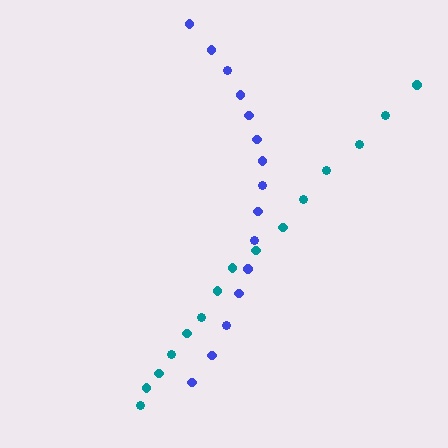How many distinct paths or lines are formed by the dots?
There are 2 distinct paths.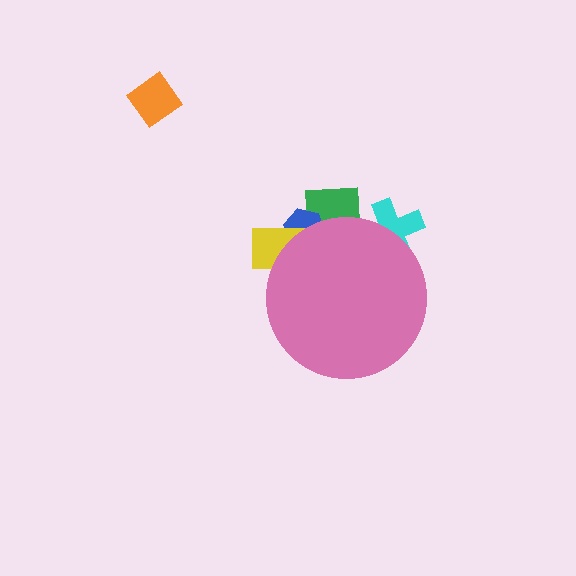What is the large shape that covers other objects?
A pink circle.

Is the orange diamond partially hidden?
No, the orange diamond is fully visible.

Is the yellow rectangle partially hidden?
Yes, the yellow rectangle is partially hidden behind the pink circle.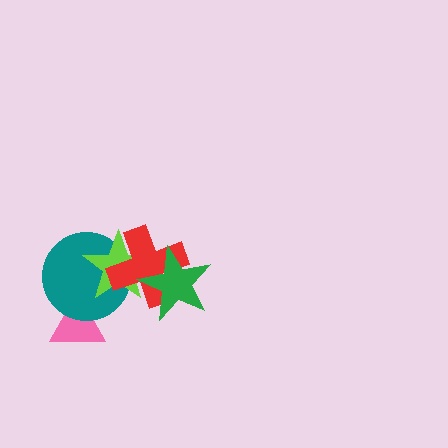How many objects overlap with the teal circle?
3 objects overlap with the teal circle.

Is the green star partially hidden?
No, no other shape covers it.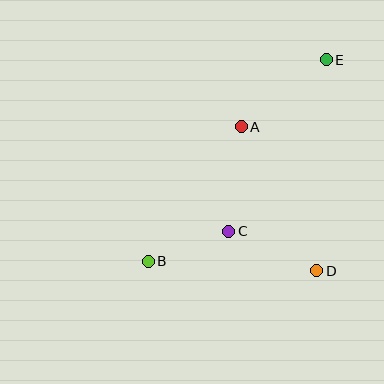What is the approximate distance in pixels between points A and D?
The distance between A and D is approximately 162 pixels.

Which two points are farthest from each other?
Points B and E are farthest from each other.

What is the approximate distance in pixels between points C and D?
The distance between C and D is approximately 96 pixels.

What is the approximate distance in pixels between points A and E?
The distance between A and E is approximately 108 pixels.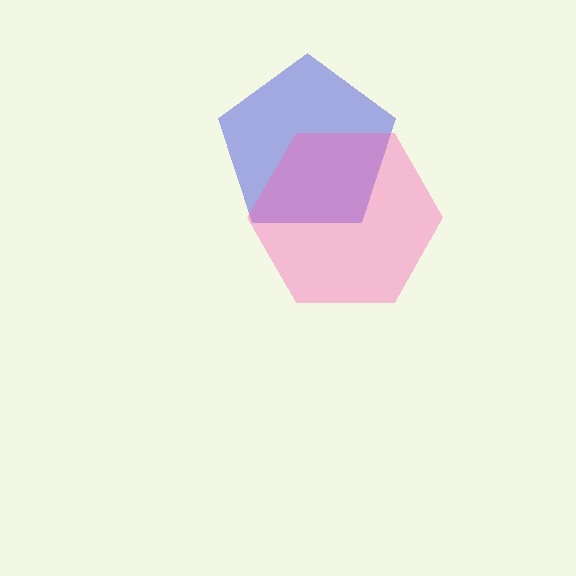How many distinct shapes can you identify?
There are 2 distinct shapes: a blue pentagon, a pink hexagon.